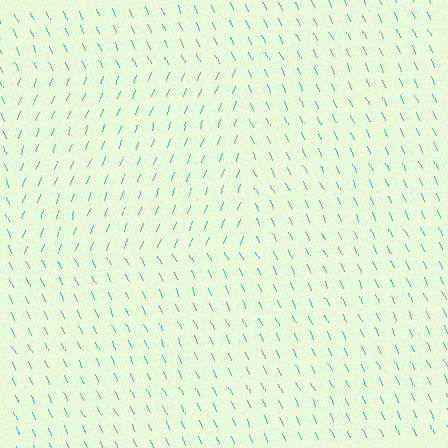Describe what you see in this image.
The image is filled with small cyan line segments. A rectangle region in the image has lines oriented differently from the surrounding lines, creating a visible texture boundary.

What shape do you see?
I see a rectangle.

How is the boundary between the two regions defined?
The boundary is defined purely by a change in line orientation (approximately 45 degrees difference). All lines are the same color and thickness.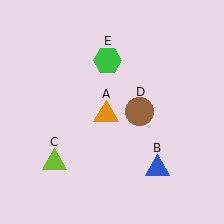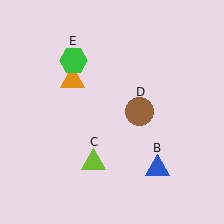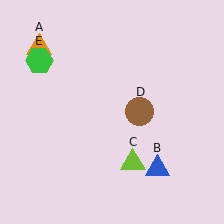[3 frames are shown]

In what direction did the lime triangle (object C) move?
The lime triangle (object C) moved right.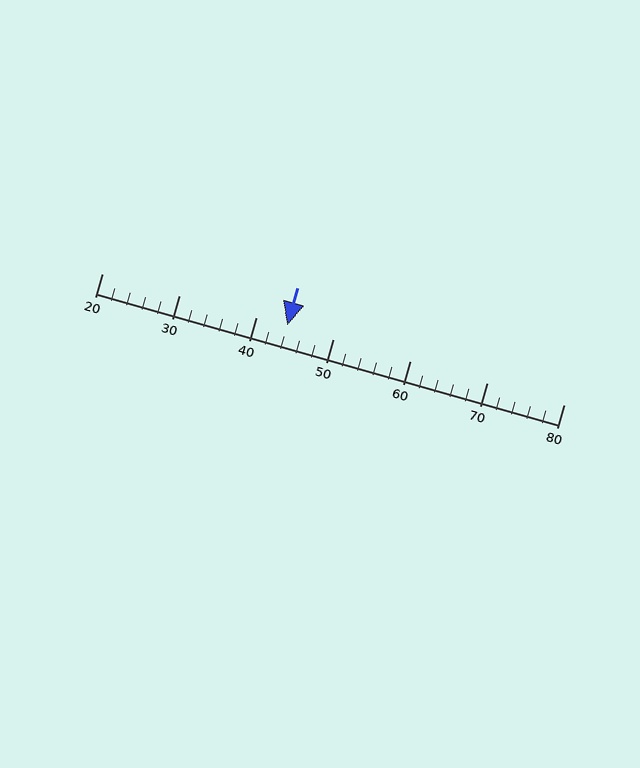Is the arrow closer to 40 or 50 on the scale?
The arrow is closer to 40.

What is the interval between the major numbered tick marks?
The major tick marks are spaced 10 units apart.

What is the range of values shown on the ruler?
The ruler shows values from 20 to 80.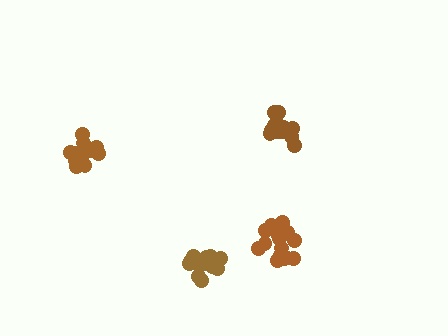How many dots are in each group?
Group 1: 13 dots, Group 2: 15 dots, Group 3: 13 dots, Group 4: 12 dots (53 total).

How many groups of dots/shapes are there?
There are 4 groups.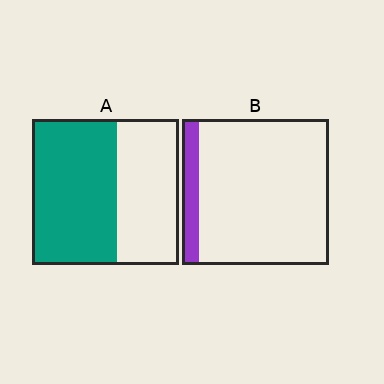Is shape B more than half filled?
No.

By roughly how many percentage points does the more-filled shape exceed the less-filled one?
By roughly 45 percentage points (A over B).